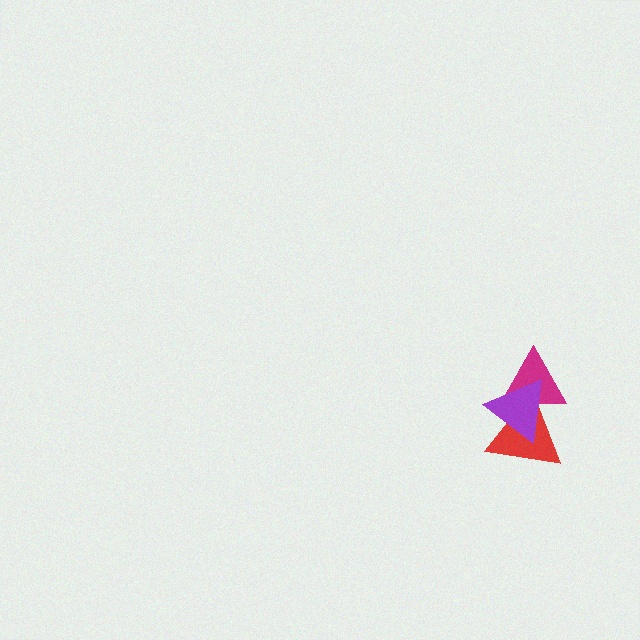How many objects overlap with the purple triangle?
2 objects overlap with the purple triangle.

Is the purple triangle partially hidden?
No, no other shape covers it.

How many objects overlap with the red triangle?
2 objects overlap with the red triangle.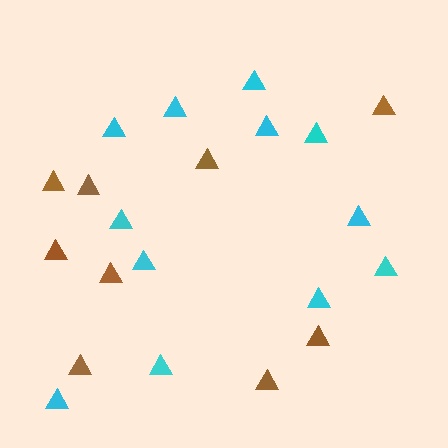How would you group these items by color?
There are 2 groups: one group of cyan triangles (12) and one group of brown triangles (9).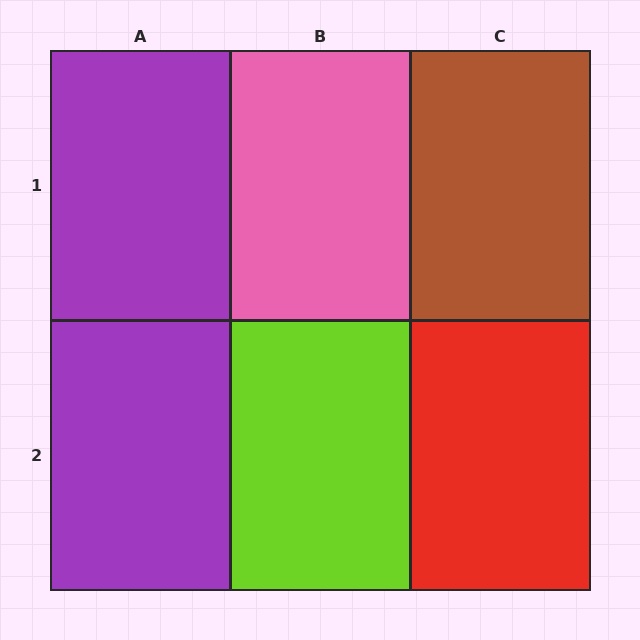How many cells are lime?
1 cell is lime.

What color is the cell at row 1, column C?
Brown.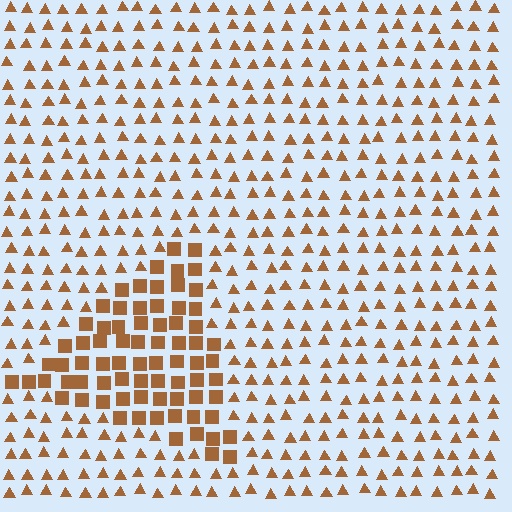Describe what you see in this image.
The image is filled with small brown elements arranged in a uniform grid. A triangle-shaped region contains squares, while the surrounding area contains triangles. The boundary is defined purely by the change in element shape.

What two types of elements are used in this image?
The image uses squares inside the triangle region and triangles outside it.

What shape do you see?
I see a triangle.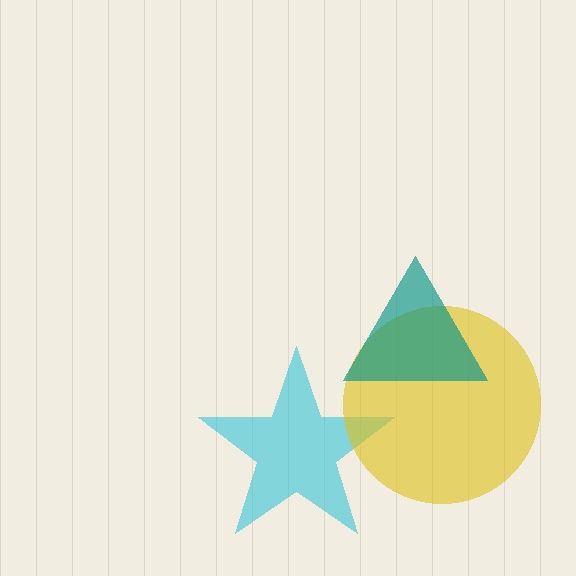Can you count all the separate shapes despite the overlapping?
Yes, there are 3 separate shapes.